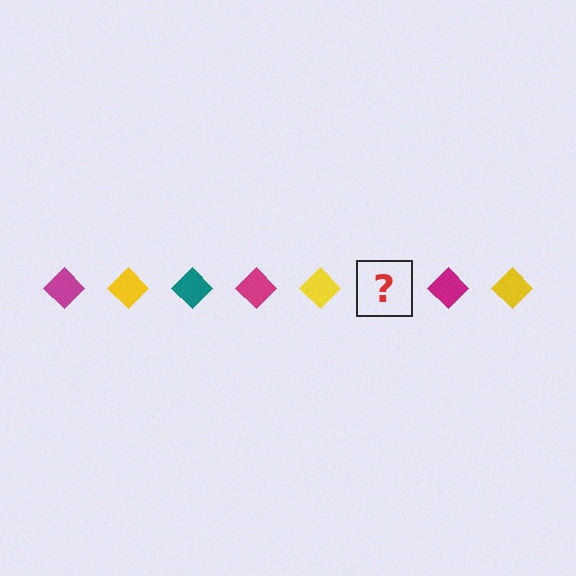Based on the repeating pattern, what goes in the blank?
The blank should be a teal diamond.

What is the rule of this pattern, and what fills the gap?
The rule is that the pattern cycles through magenta, yellow, teal diamonds. The gap should be filled with a teal diamond.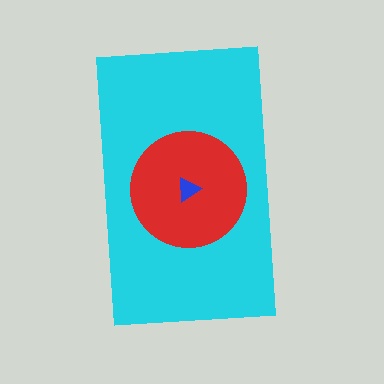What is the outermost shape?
The cyan rectangle.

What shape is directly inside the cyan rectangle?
The red circle.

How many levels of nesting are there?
3.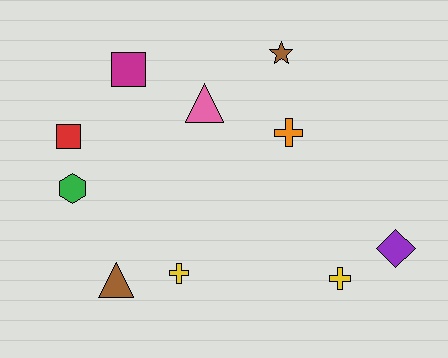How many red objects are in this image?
There is 1 red object.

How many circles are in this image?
There are no circles.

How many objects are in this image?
There are 10 objects.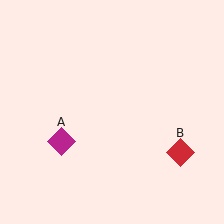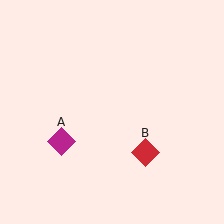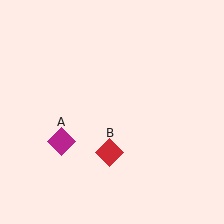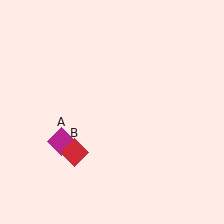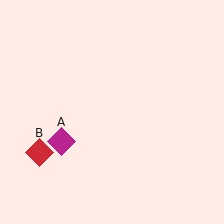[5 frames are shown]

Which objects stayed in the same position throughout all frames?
Magenta diamond (object A) remained stationary.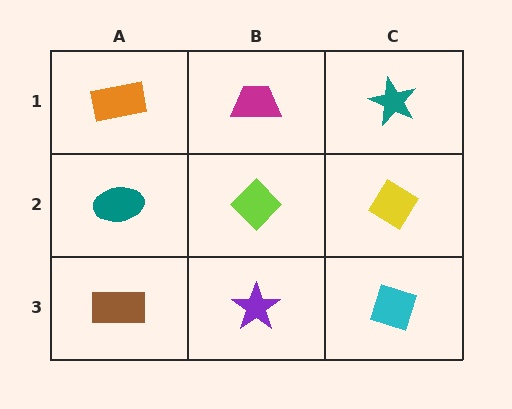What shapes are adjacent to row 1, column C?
A yellow diamond (row 2, column C), a magenta trapezoid (row 1, column B).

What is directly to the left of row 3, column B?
A brown rectangle.